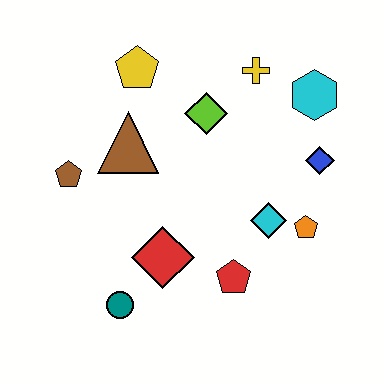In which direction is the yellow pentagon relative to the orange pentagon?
The yellow pentagon is to the left of the orange pentagon.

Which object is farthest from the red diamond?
The cyan hexagon is farthest from the red diamond.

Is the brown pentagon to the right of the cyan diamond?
No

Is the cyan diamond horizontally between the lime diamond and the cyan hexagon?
Yes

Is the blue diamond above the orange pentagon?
Yes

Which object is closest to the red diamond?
The teal circle is closest to the red diamond.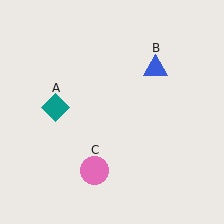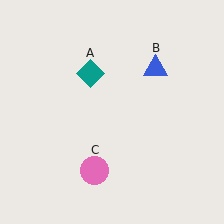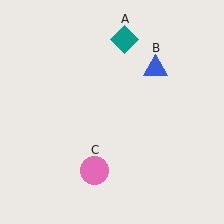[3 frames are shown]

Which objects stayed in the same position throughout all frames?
Blue triangle (object B) and pink circle (object C) remained stationary.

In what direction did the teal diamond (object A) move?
The teal diamond (object A) moved up and to the right.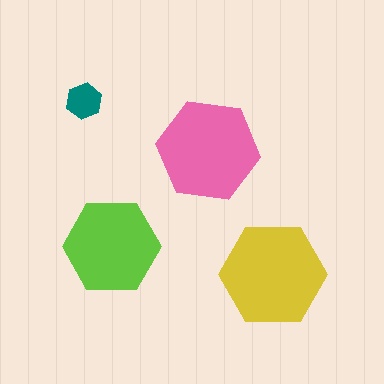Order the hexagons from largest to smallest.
the yellow one, the pink one, the lime one, the teal one.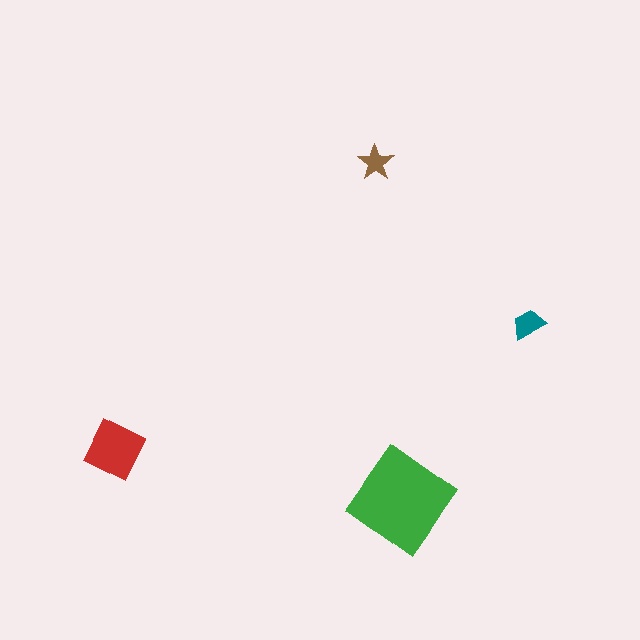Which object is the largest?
The green diamond.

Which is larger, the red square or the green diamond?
The green diamond.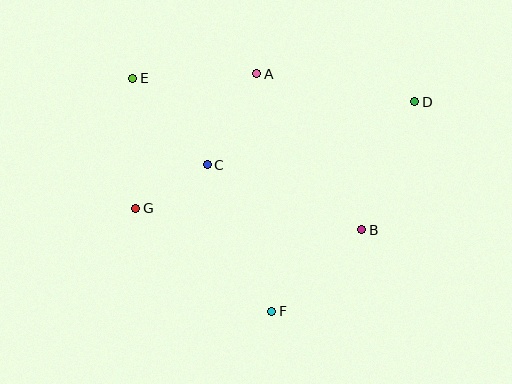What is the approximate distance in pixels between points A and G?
The distance between A and G is approximately 181 pixels.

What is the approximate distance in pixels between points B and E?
The distance between B and E is approximately 275 pixels.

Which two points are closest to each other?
Points C and G are closest to each other.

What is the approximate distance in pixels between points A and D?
The distance between A and D is approximately 161 pixels.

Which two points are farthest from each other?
Points D and G are farthest from each other.